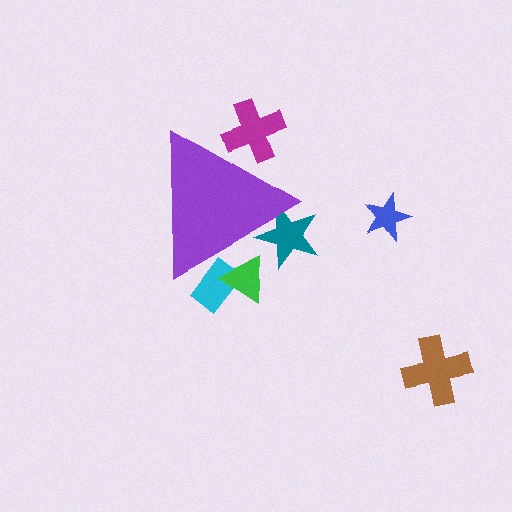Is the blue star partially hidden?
No, the blue star is fully visible.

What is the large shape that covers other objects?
A purple triangle.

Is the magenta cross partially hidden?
Yes, the magenta cross is partially hidden behind the purple triangle.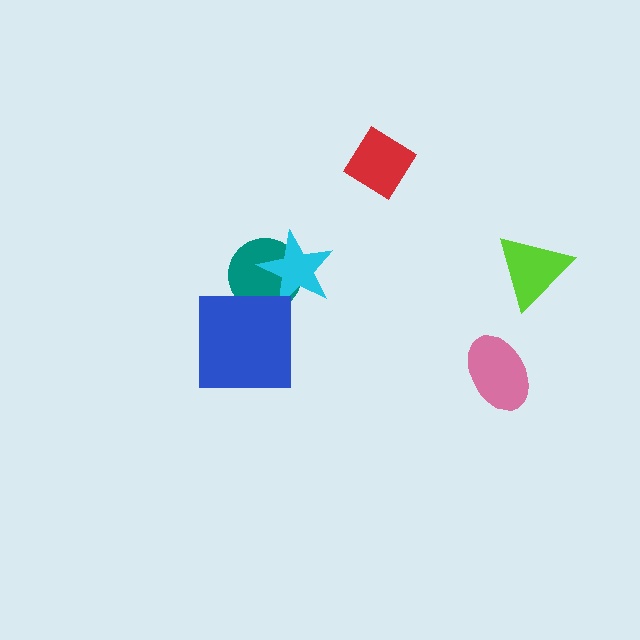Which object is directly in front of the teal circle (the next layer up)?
The cyan star is directly in front of the teal circle.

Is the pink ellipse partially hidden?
No, no other shape covers it.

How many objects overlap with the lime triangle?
0 objects overlap with the lime triangle.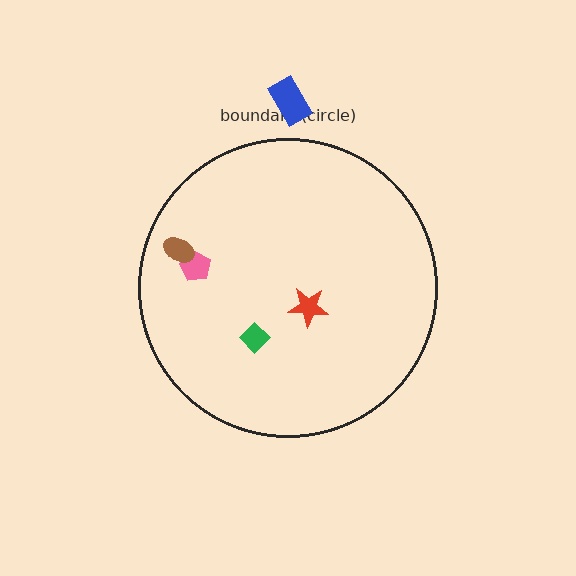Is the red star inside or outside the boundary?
Inside.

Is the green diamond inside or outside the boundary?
Inside.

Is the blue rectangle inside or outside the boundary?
Outside.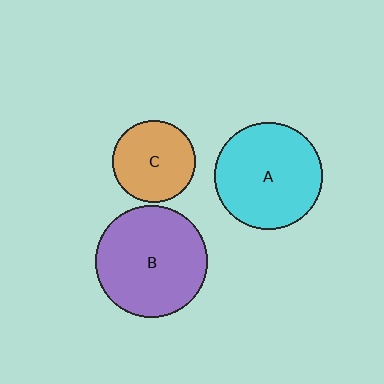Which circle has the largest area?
Circle B (purple).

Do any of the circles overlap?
No, none of the circles overlap.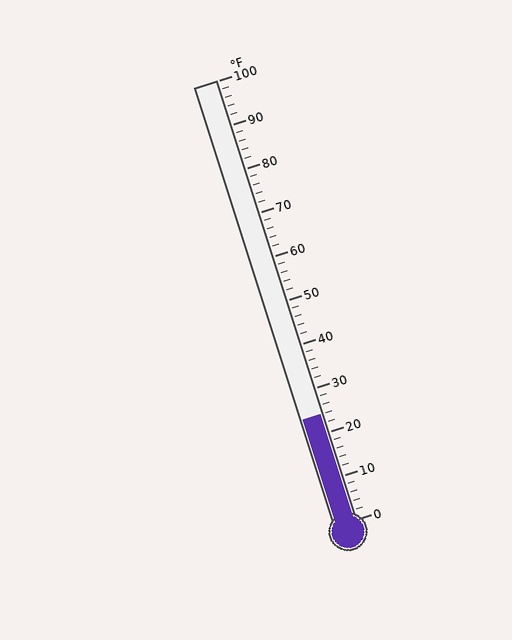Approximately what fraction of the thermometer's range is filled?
The thermometer is filled to approximately 25% of its range.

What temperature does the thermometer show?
The thermometer shows approximately 24°F.